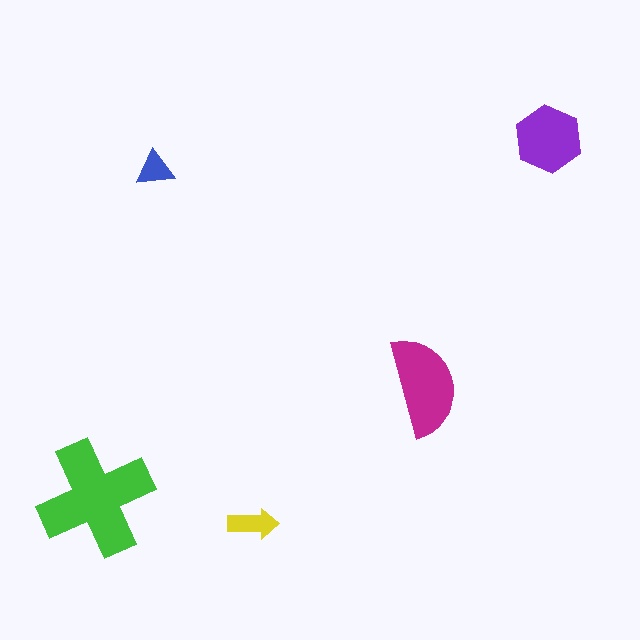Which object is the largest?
The green cross.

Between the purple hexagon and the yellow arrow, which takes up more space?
The purple hexagon.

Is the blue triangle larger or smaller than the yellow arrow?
Smaller.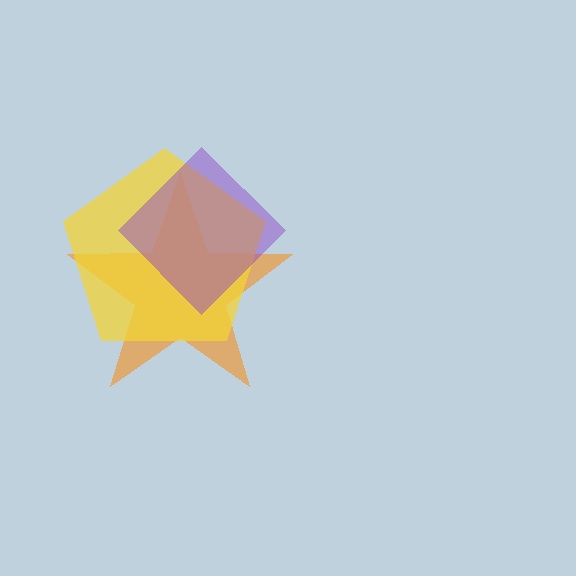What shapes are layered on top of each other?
The layered shapes are: an orange star, a yellow pentagon, a purple diamond.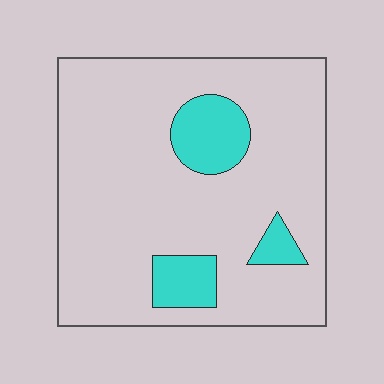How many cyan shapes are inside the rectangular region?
3.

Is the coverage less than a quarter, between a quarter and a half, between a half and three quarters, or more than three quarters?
Less than a quarter.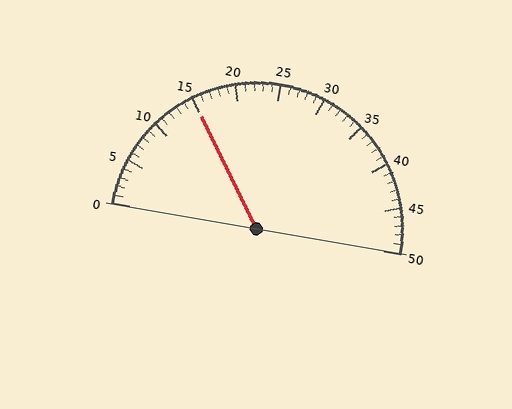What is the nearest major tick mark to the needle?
The nearest major tick mark is 15.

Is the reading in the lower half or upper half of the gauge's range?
The reading is in the lower half of the range (0 to 50).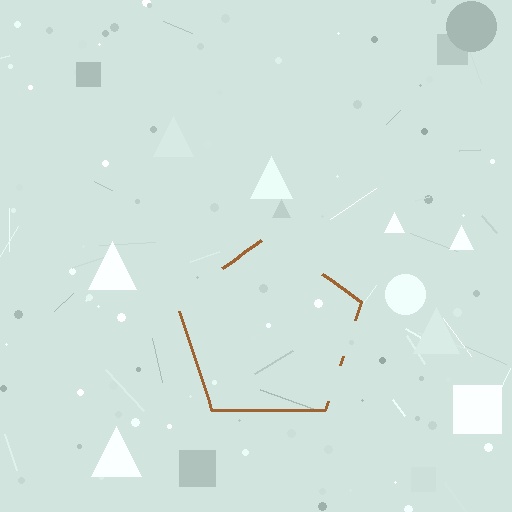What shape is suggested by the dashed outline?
The dashed outline suggests a pentagon.